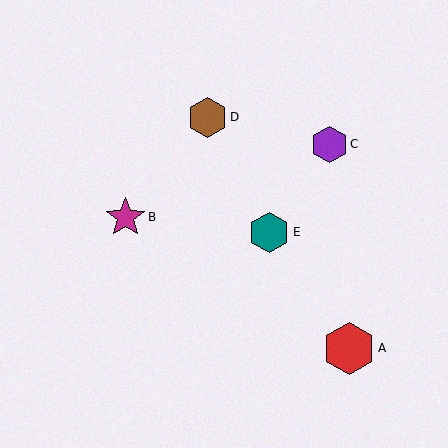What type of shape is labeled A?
Shape A is a red hexagon.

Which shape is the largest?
The red hexagon (labeled A) is the largest.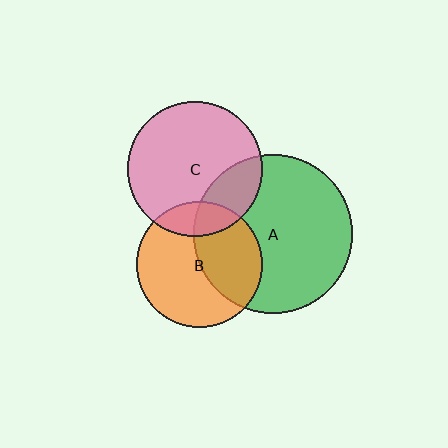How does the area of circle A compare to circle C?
Approximately 1.4 times.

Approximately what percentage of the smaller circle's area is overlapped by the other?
Approximately 40%.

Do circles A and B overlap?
Yes.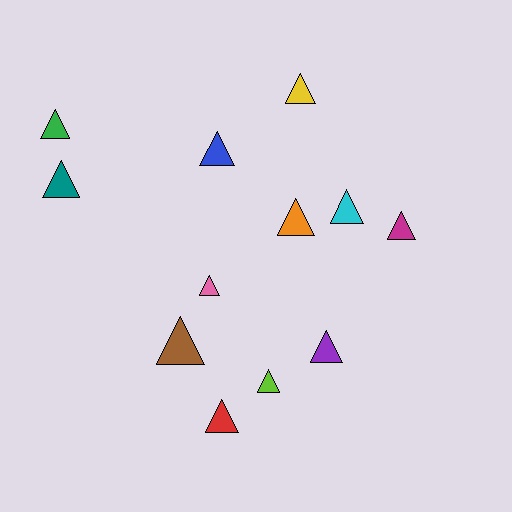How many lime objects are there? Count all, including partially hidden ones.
There is 1 lime object.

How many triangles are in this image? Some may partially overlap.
There are 12 triangles.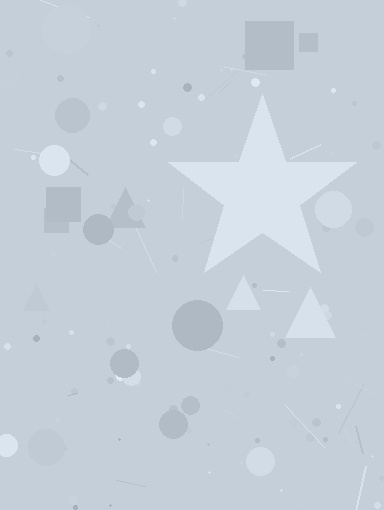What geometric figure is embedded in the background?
A star is embedded in the background.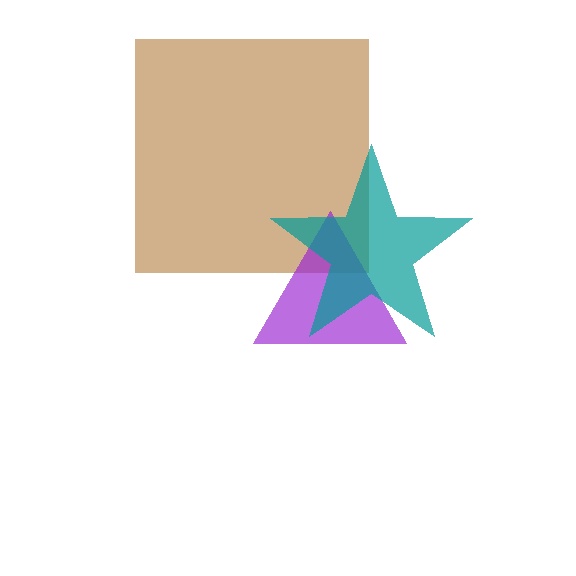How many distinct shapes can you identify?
There are 3 distinct shapes: a brown square, a purple triangle, a teal star.